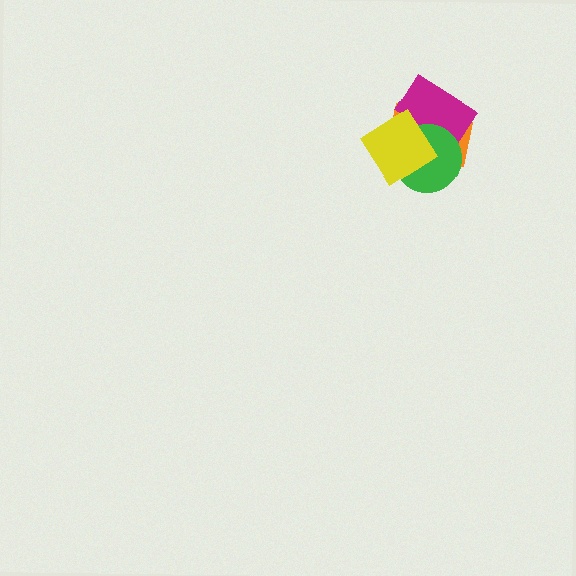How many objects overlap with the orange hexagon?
3 objects overlap with the orange hexagon.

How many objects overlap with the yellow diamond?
3 objects overlap with the yellow diamond.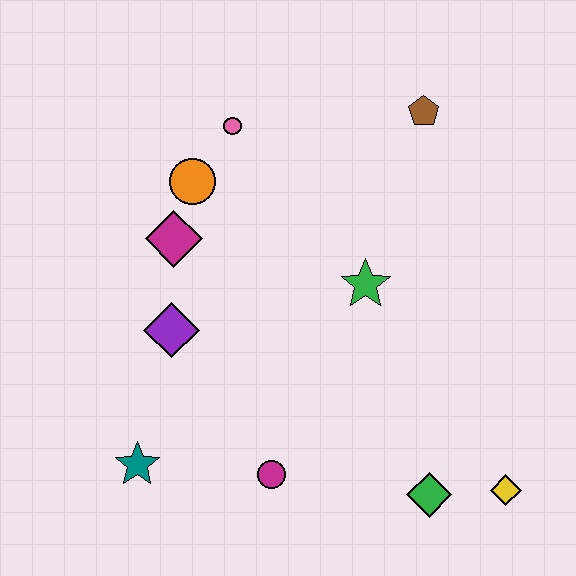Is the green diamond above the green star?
No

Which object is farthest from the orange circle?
The yellow diamond is farthest from the orange circle.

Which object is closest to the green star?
The brown pentagon is closest to the green star.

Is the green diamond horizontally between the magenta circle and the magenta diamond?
No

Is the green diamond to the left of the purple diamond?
No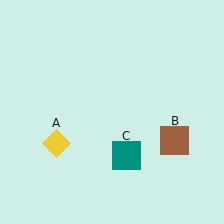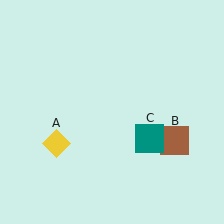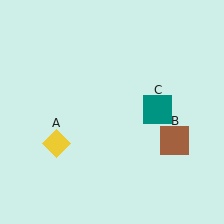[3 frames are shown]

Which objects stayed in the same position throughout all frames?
Yellow diamond (object A) and brown square (object B) remained stationary.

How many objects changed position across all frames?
1 object changed position: teal square (object C).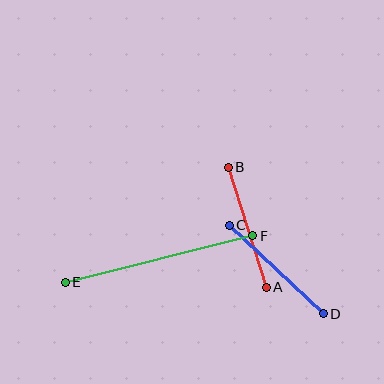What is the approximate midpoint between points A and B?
The midpoint is at approximately (247, 227) pixels.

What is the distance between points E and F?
The distance is approximately 193 pixels.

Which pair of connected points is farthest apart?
Points E and F are farthest apart.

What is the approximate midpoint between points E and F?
The midpoint is at approximately (159, 259) pixels.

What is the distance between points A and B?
The distance is approximately 126 pixels.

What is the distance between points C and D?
The distance is approximately 129 pixels.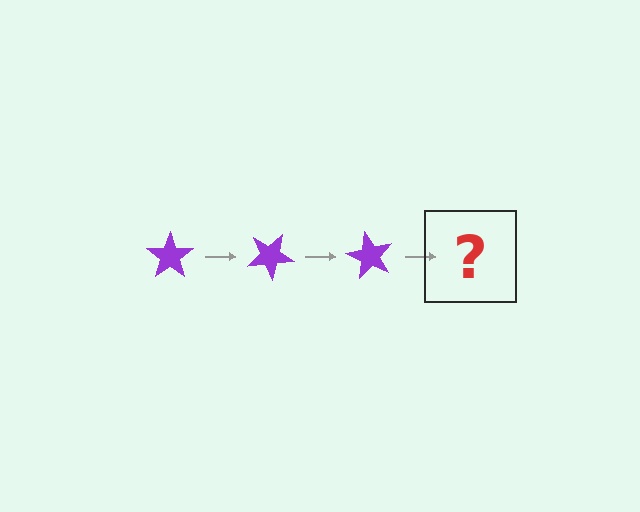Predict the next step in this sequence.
The next step is a purple star rotated 90 degrees.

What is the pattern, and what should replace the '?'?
The pattern is that the star rotates 30 degrees each step. The '?' should be a purple star rotated 90 degrees.